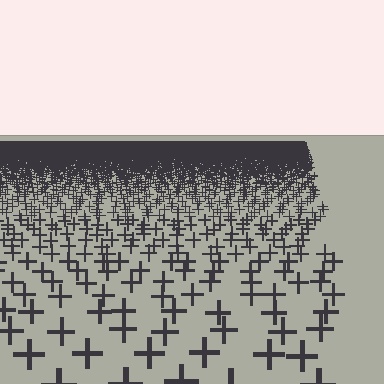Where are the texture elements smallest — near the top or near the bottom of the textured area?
Near the top.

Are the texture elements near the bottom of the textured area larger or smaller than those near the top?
Larger. Near the bottom, elements are closer to the viewer and appear at a bigger on-screen size.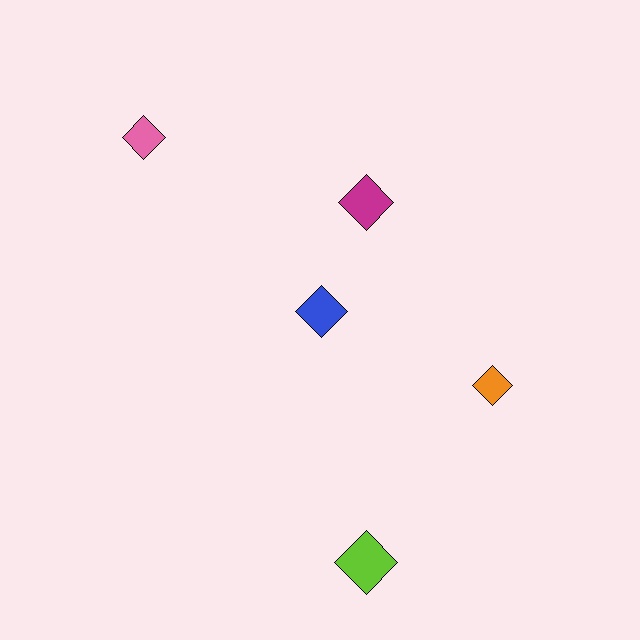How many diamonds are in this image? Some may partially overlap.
There are 5 diamonds.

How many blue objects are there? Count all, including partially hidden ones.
There is 1 blue object.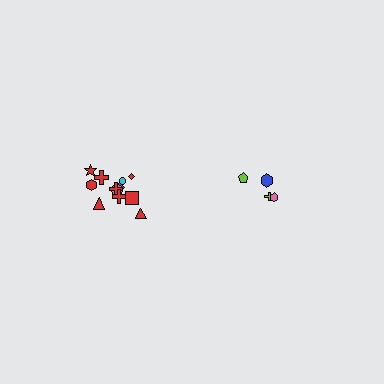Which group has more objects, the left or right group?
The left group.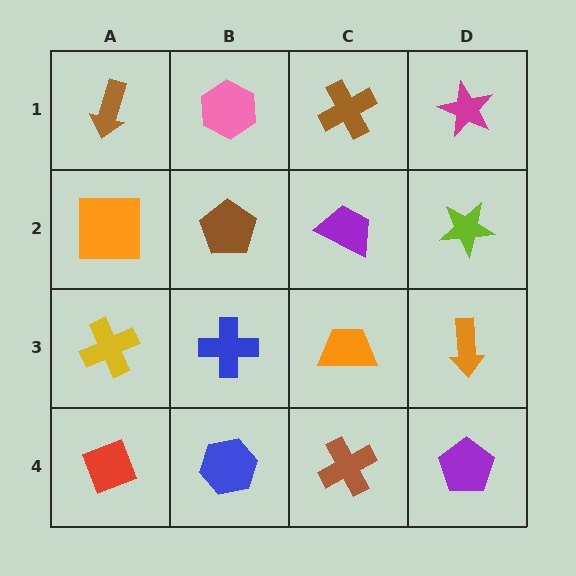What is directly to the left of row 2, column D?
A purple trapezoid.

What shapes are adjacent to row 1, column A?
An orange square (row 2, column A), a pink hexagon (row 1, column B).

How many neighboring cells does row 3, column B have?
4.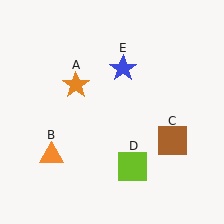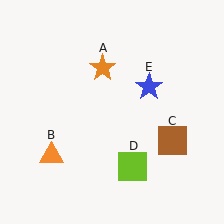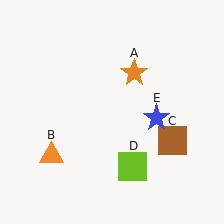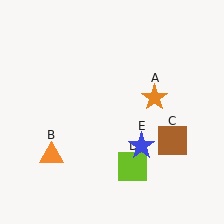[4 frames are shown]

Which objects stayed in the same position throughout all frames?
Orange triangle (object B) and brown square (object C) and lime square (object D) remained stationary.